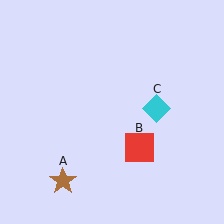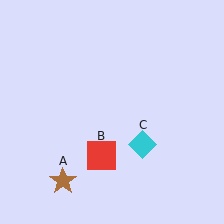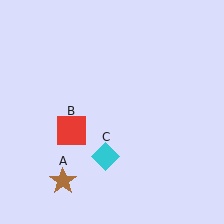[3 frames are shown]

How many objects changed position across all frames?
2 objects changed position: red square (object B), cyan diamond (object C).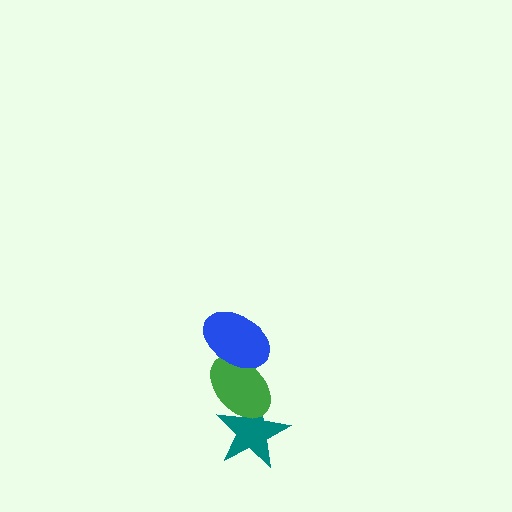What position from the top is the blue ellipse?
The blue ellipse is 1st from the top.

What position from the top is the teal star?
The teal star is 3rd from the top.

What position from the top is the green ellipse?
The green ellipse is 2nd from the top.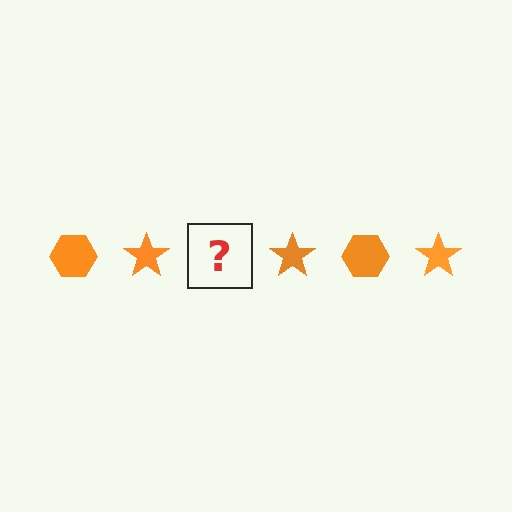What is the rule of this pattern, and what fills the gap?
The rule is that the pattern cycles through hexagon, star shapes in orange. The gap should be filled with an orange hexagon.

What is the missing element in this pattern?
The missing element is an orange hexagon.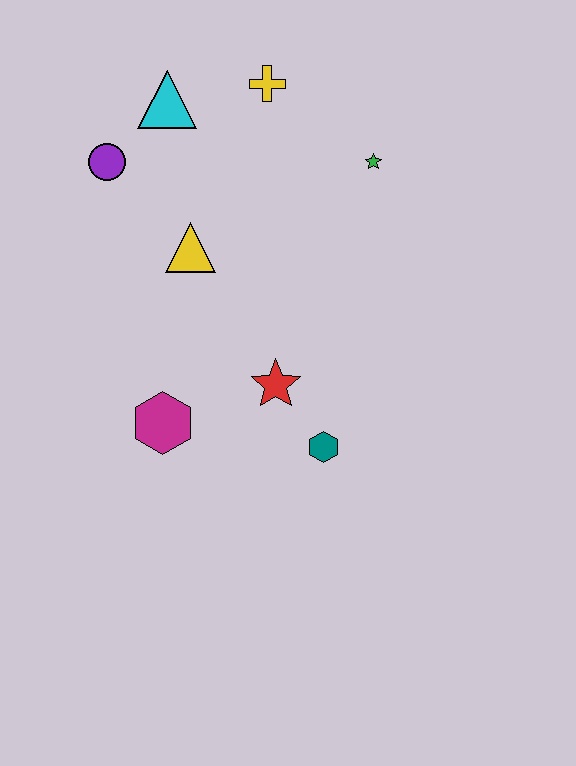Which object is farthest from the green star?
The magenta hexagon is farthest from the green star.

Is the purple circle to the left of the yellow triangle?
Yes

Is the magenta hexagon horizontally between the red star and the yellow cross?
No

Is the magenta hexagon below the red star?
Yes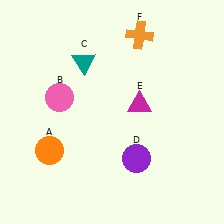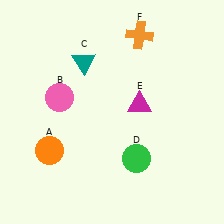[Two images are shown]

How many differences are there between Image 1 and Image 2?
There is 1 difference between the two images.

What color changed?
The circle (D) changed from purple in Image 1 to green in Image 2.